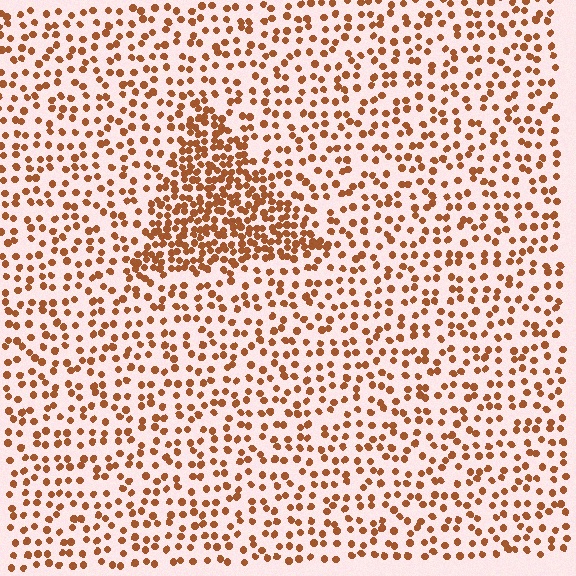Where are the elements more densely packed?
The elements are more densely packed inside the triangle boundary.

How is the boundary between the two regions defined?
The boundary is defined by a change in element density (approximately 2.3x ratio). All elements are the same color, size, and shape.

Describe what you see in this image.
The image contains small brown elements arranged at two different densities. A triangle-shaped region is visible where the elements are more densely packed than the surrounding area.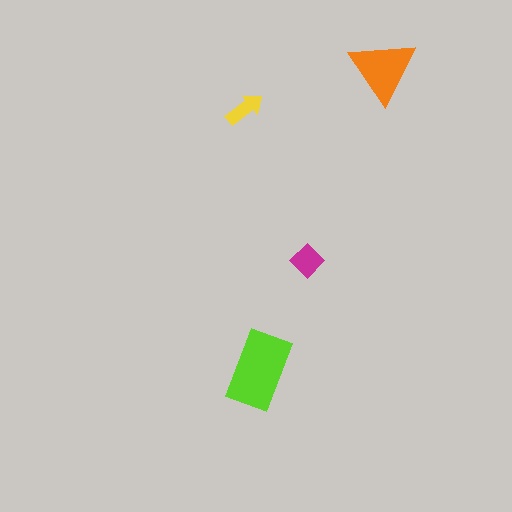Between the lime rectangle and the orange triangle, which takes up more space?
The lime rectangle.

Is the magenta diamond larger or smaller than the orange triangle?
Smaller.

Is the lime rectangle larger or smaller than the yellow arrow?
Larger.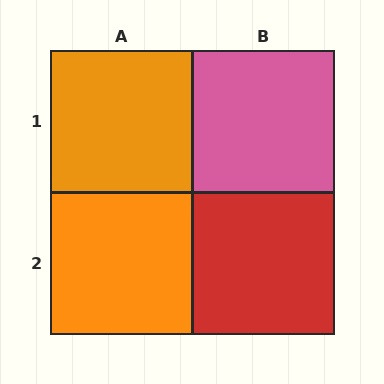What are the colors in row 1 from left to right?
Orange, pink.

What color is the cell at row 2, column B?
Red.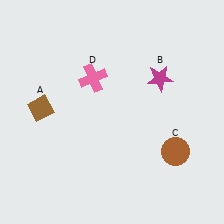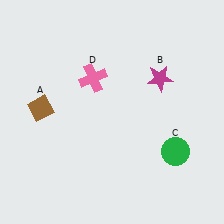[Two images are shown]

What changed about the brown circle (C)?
In Image 1, C is brown. In Image 2, it changed to green.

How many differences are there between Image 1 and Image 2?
There is 1 difference between the two images.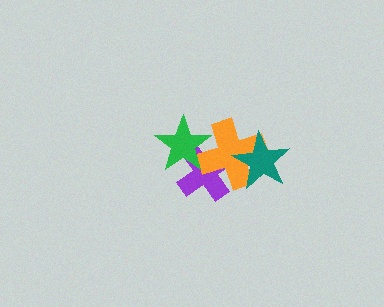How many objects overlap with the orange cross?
3 objects overlap with the orange cross.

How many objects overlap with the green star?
2 objects overlap with the green star.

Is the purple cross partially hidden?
Yes, it is partially covered by another shape.